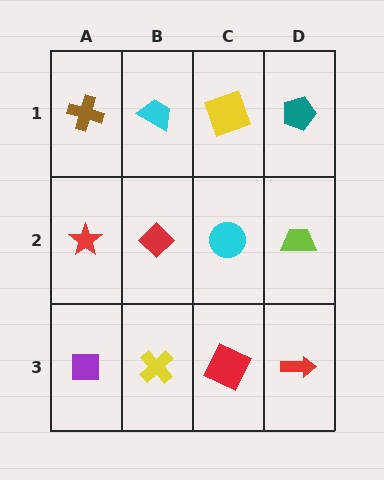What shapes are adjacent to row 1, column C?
A cyan circle (row 2, column C), a cyan trapezoid (row 1, column B), a teal pentagon (row 1, column D).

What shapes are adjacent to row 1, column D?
A lime trapezoid (row 2, column D), a yellow square (row 1, column C).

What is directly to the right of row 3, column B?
A red square.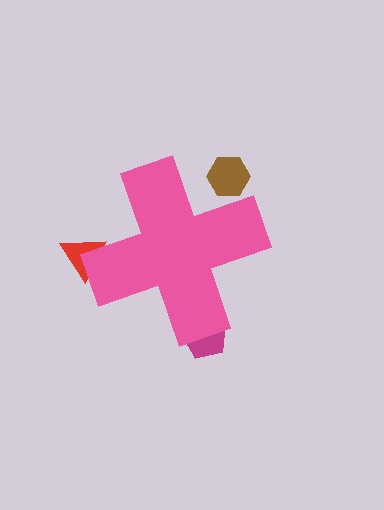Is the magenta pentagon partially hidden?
Yes, the magenta pentagon is partially hidden behind the pink cross.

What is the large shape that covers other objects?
A pink cross.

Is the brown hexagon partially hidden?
Yes, the brown hexagon is partially hidden behind the pink cross.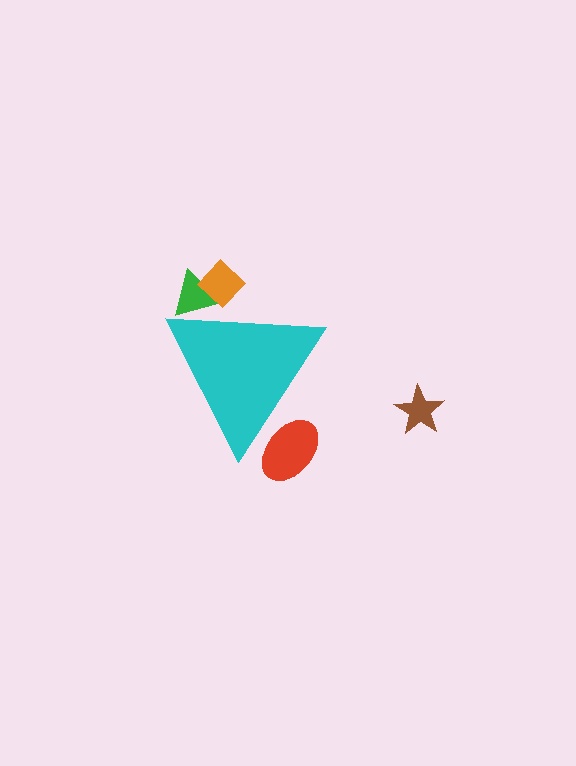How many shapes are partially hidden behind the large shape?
3 shapes are partially hidden.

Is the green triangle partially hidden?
Yes, the green triangle is partially hidden behind the cyan triangle.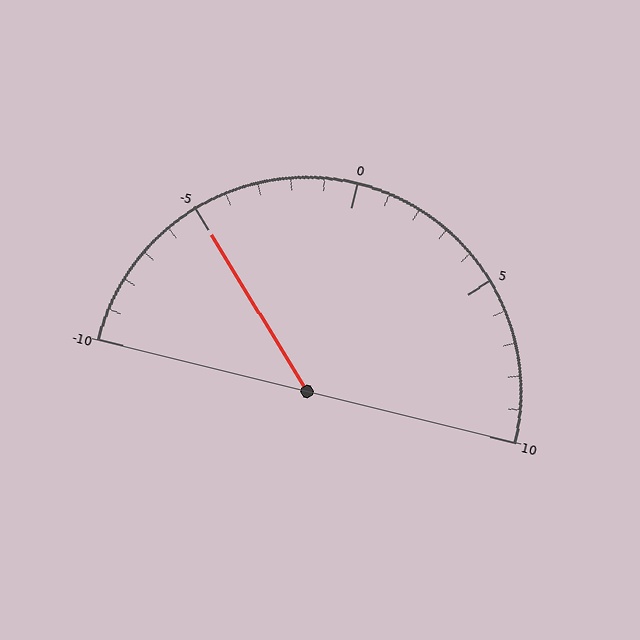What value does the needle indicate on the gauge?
The needle indicates approximately -5.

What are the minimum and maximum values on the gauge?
The gauge ranges from -10 to 10.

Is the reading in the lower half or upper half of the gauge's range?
The reading is in the lower half of the range (-10 to 10).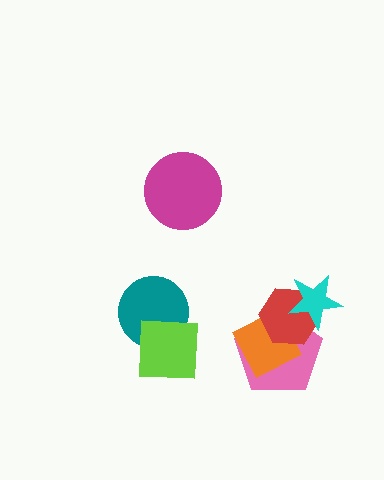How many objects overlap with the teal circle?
1 object overlaps with the teal circle.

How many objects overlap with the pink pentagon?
3 objects overlap with the pink pentagon.